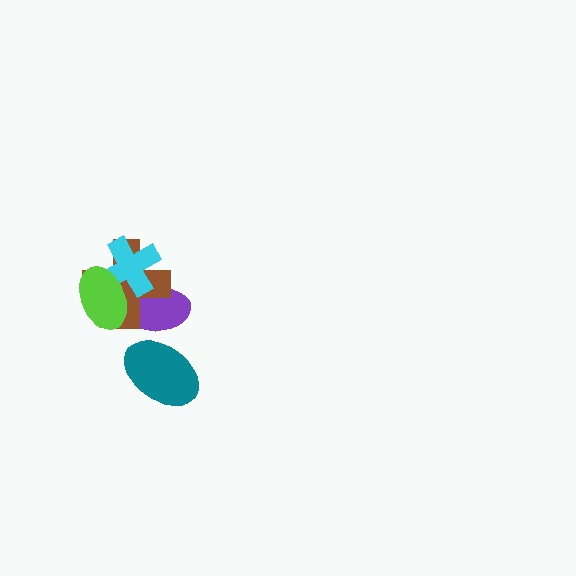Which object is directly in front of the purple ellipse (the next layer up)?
The brown cross is directly in front of the purple ellipse.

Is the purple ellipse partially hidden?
Yes, it is partially covered by another shape.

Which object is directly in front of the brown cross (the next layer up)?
The cyan cross is directly in front of the brown cross.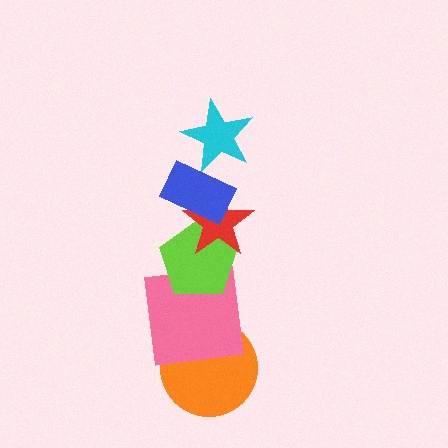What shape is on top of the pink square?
The lime pentagon is on top of the pink square.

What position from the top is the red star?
The red star is 3rd from the top.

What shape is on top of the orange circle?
The pink square is on top of the orange circle.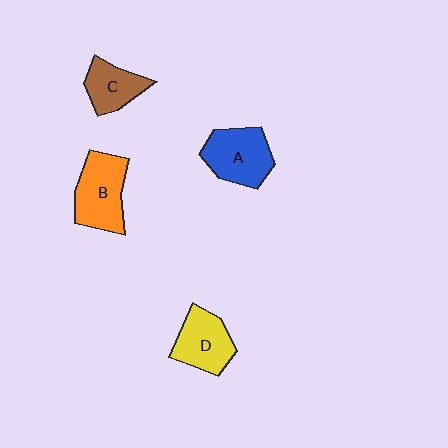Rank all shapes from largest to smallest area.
From largest to smallest: B (orange), A (blue), D (yellow), C (brown).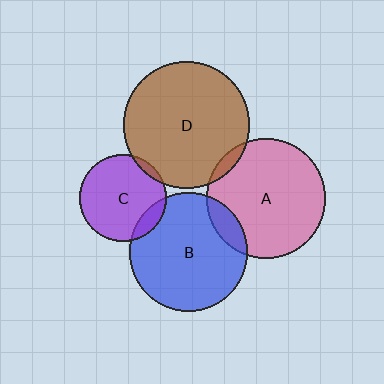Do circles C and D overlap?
Yes.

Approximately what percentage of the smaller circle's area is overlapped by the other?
Approximately 5%.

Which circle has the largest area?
Circle D (brown).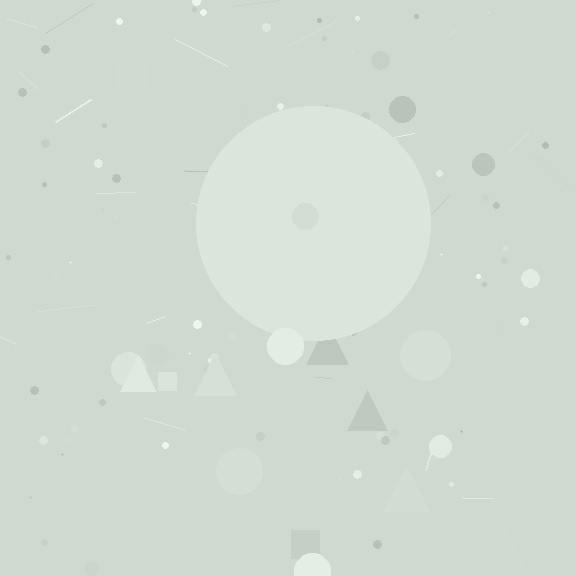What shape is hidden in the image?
A circle is hidden in the image.